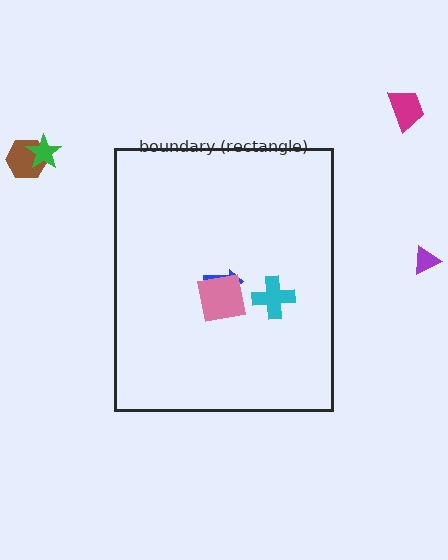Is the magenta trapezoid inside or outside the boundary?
Outside.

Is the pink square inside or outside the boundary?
Inside.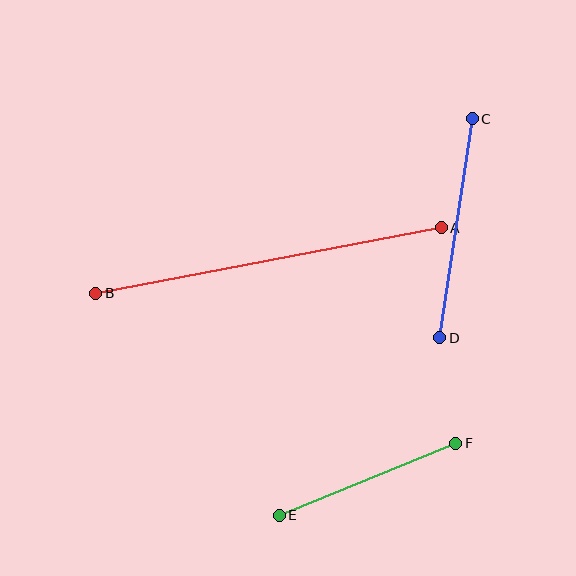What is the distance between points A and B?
The distance is approximately 351 pixels.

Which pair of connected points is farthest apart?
Points A and B are farthest apart.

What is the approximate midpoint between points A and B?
The midpoint is at approximately (268, 260) pixels.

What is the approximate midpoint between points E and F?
The midpoint is at approximately (368, 479) pixels.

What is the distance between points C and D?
The distance is approximately 221 pixels.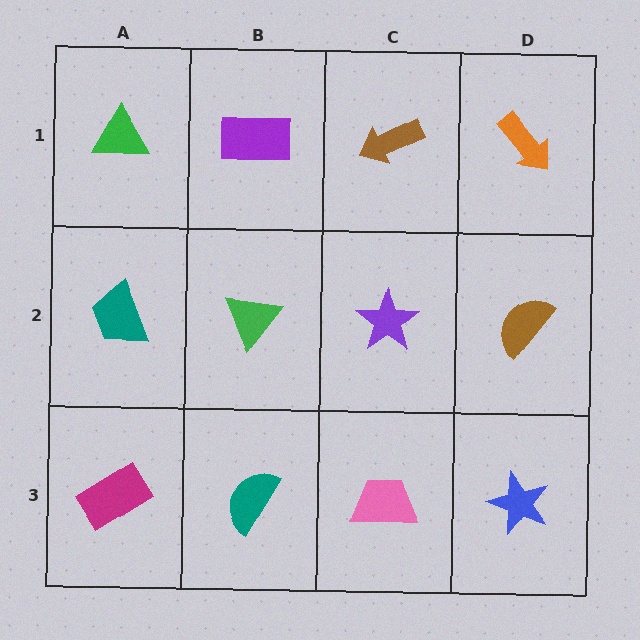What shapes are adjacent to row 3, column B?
A green triangle (row 2, column B), a magenta rectangle (row 3, column A), a pink trapezoid (row 3, column C).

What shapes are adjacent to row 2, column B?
A purple rectangle (row 1, column B), a teal semicircle (row 3, column B), a teal trapezoid (row 2, column A), a purple star (row 2, column C).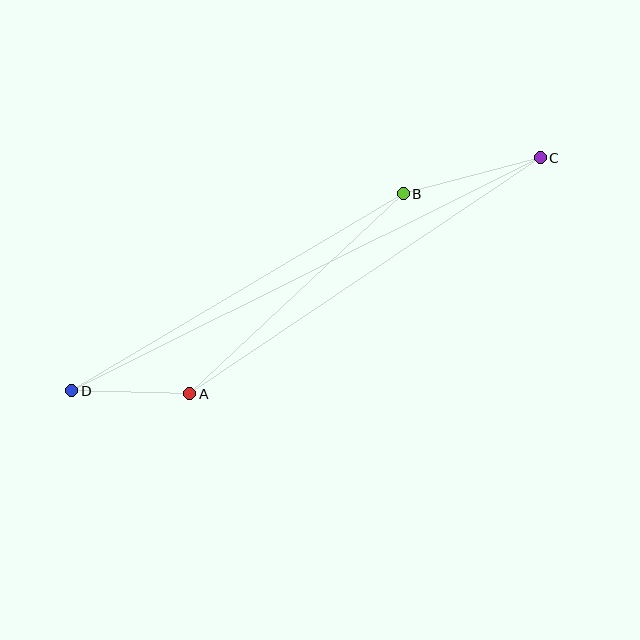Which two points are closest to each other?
Points A and D are closest to each other.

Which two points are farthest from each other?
Points C and D are farthest from each other.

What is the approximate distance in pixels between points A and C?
The distance between A and C is approximately 423 pixels.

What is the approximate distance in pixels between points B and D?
The distance between B and D is approximately 386 pixels.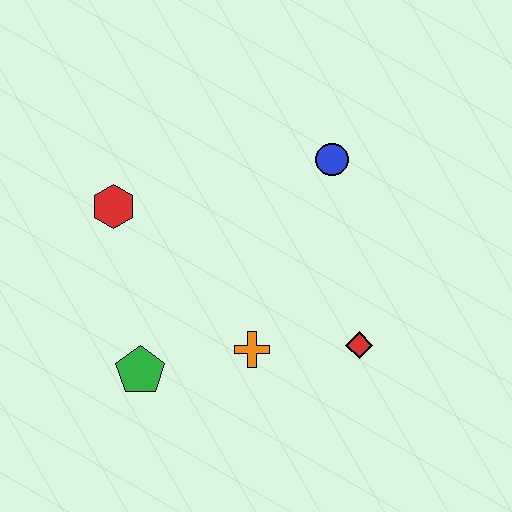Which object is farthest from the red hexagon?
The red diamond is farthest from the red hexagon.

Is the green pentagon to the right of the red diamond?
No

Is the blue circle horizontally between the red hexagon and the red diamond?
Yes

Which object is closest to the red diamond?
The orange cross is closest to the red diamond.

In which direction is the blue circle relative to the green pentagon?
The blue circle is above the green pentagon.